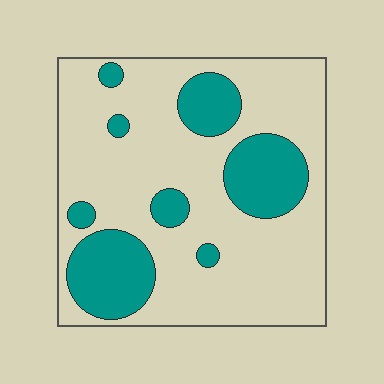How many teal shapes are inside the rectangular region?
8.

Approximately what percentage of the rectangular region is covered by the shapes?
Approximately 25%.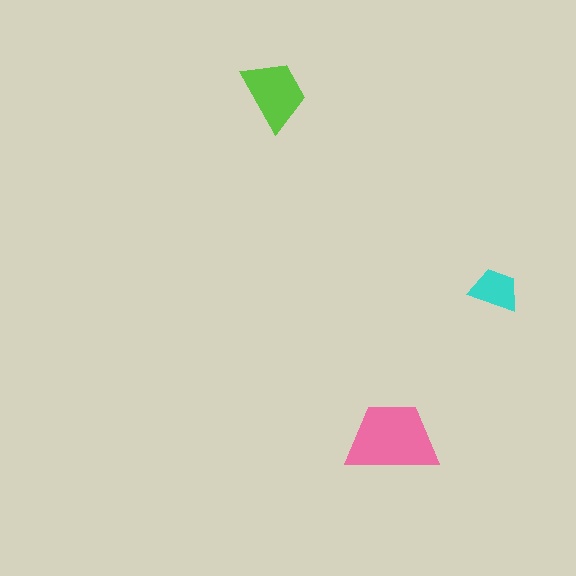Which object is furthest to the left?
The lime trapezoid is leftmost.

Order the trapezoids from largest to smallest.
the pink one, the lime one, the cyan one.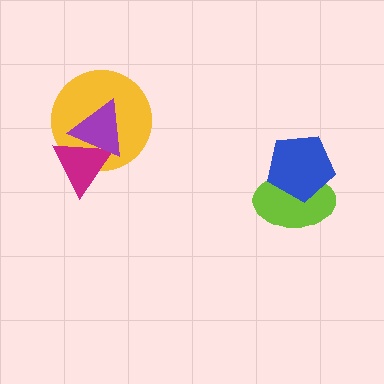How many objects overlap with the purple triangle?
2 objects overlap with the purple triangle.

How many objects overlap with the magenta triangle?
2 objects overlap with the magenta triangle.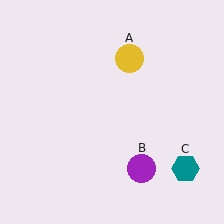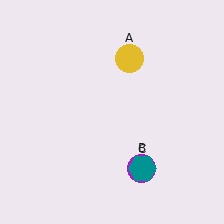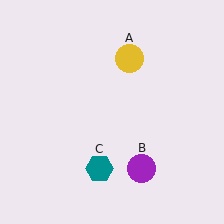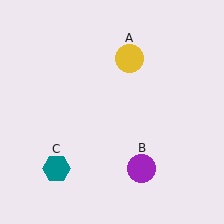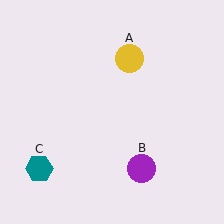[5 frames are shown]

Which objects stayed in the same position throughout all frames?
Yellow circle (object A) and purple circle (object B) remained stationary.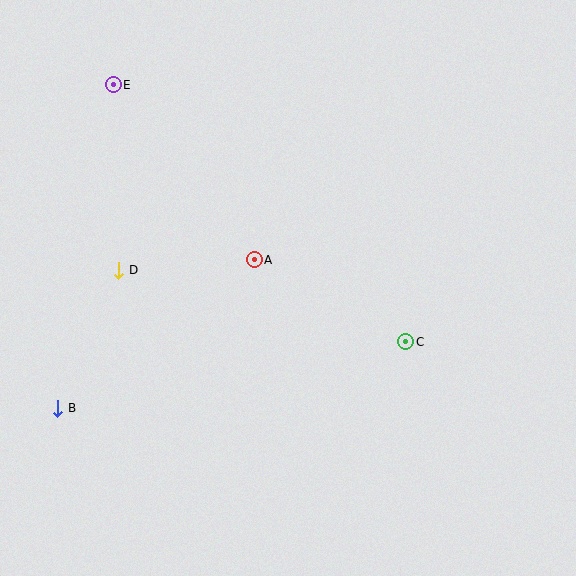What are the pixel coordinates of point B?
Point B is at (58, 408).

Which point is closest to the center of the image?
Point A at (254, 260) is closest to the center.